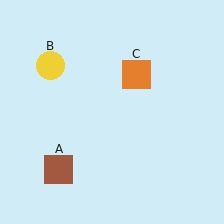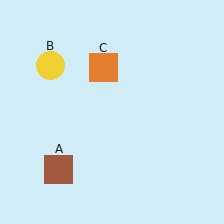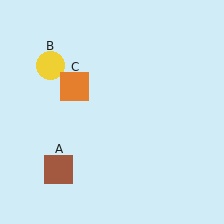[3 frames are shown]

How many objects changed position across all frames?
1 object changed position: orange square (object C).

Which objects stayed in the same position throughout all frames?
Brown square (object A) and yellow circle (object B) remained stationary.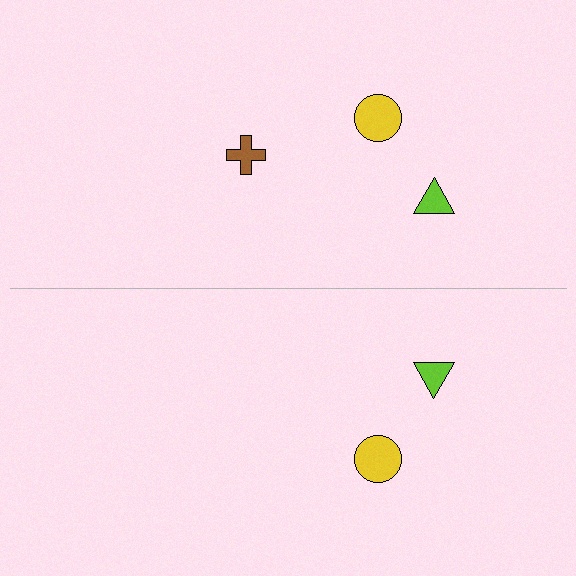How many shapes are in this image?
There are 5 shapes in this image.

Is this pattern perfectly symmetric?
No, the pattern is not perfectly symmetric. A brown cross is missing from the bottom side.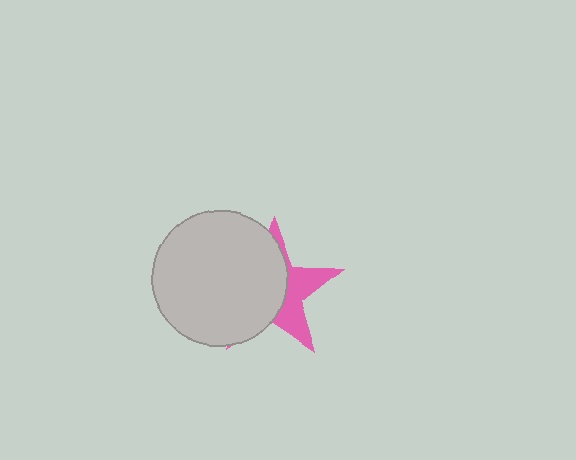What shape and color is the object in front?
The object in front is a light gray circle.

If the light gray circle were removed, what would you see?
You would see the complete pink star.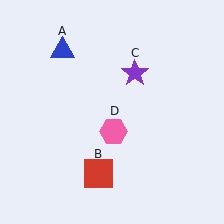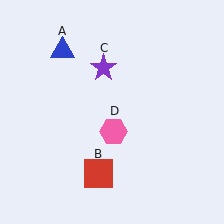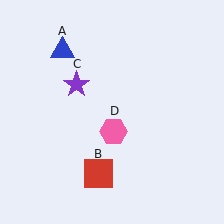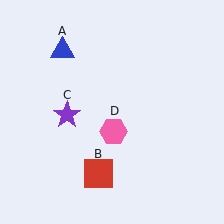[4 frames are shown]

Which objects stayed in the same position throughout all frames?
Blue triangle (object A) and red square (object B) and pink hexagon (object D) remained stationary.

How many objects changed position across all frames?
1 object changed position: purple star (object C).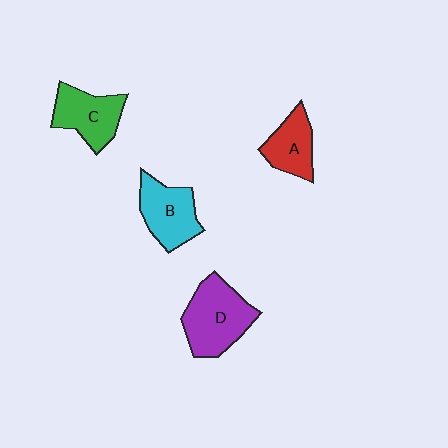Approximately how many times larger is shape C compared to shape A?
Approximately 1.2 times.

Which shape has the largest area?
Shape D (purple).